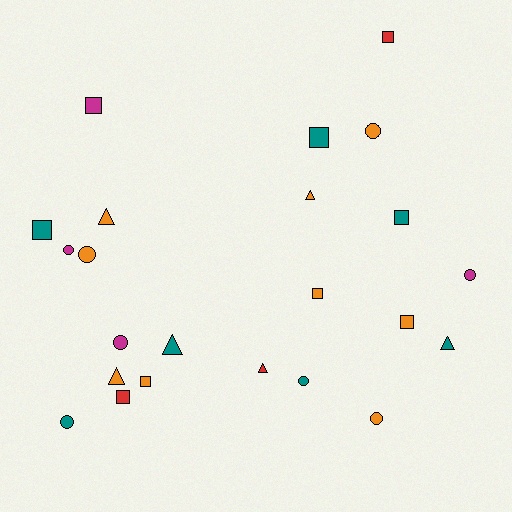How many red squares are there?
There are 2 red squares.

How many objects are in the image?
There are 23 objects.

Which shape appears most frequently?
Square, with 9 objects.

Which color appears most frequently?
Orange, with 9 objects.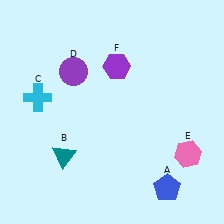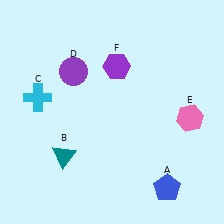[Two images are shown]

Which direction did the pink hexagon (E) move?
The pink hexagon (E) moved up.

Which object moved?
The pink hexagon (E) moved up.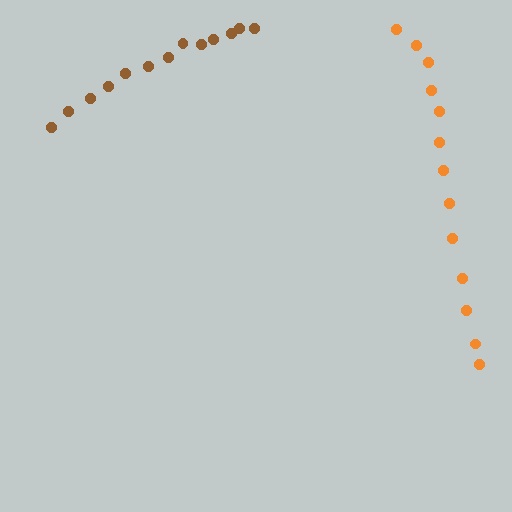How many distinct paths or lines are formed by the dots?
There are 2 distinct paths.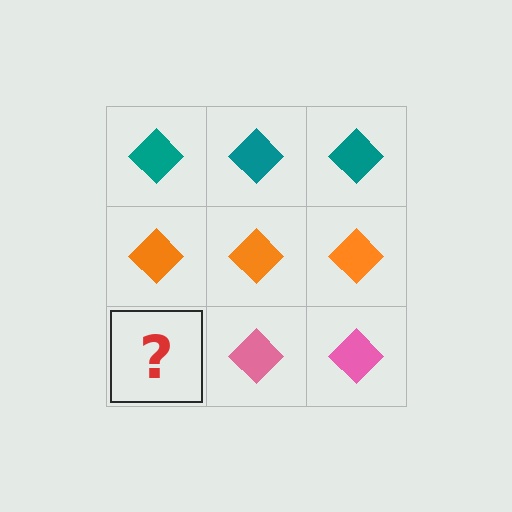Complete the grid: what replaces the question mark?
The question mark should be replaced with a pink diamond.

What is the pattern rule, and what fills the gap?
The rule is that each row has a consistent color. The gap should be filled with a pink diamond.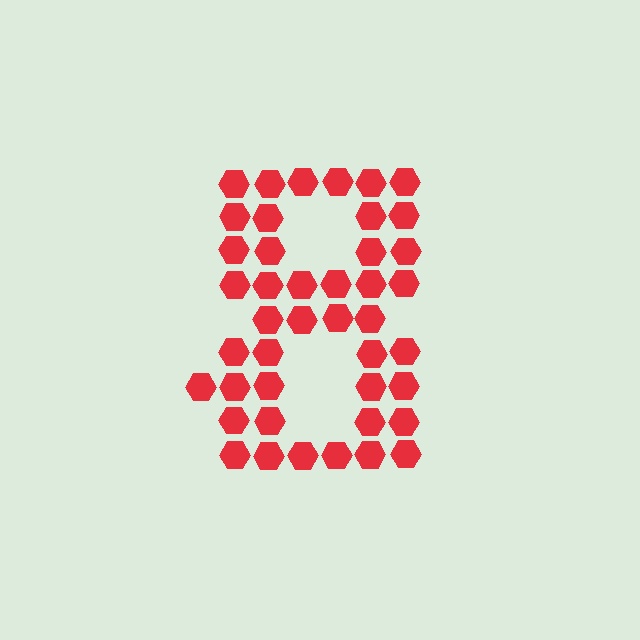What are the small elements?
The small elements are hexagons.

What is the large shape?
The large shape is the digit 8.